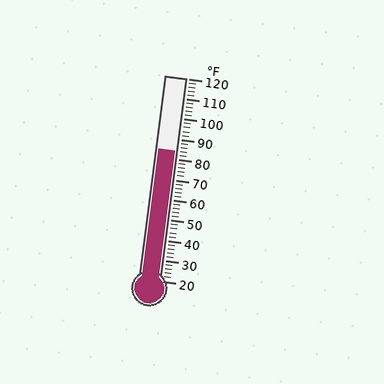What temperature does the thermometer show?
The thermometer shows approximately 84°F.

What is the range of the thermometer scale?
The thermometer scale ranges from 20°F to 120°F.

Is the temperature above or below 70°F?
The temperature is above 70°F.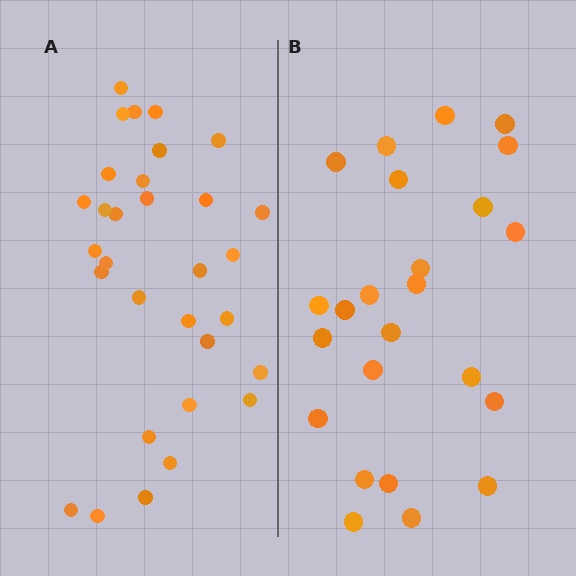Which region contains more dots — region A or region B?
Region A (the left region) has more dots.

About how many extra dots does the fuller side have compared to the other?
Region A has roughly 8 or so more dots than region B.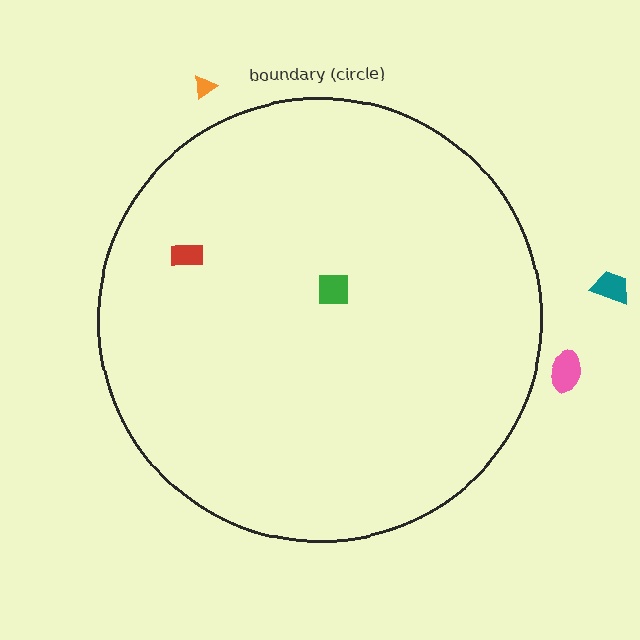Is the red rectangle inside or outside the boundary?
Inside.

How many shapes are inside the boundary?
2 inside, 3 outside.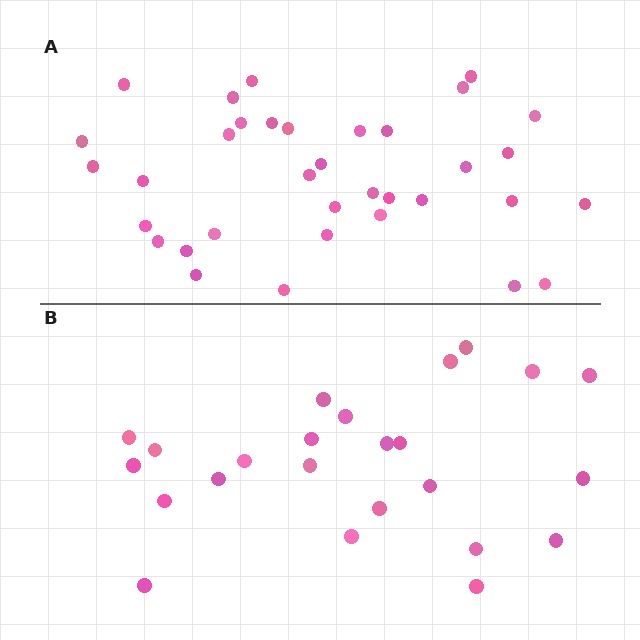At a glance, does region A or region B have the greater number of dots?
Region A (the top region) has more dots.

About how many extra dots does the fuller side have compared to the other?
Region A has roughly 12 or so more dots than region B.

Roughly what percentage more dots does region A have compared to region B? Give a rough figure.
About 45% more.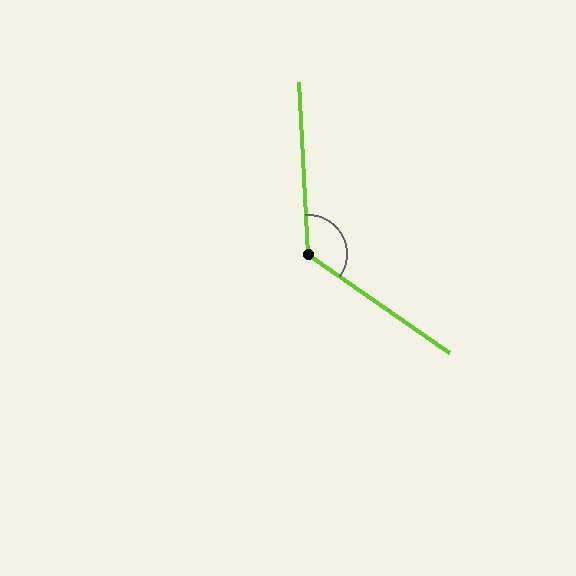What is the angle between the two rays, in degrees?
Approximately 128 degrees.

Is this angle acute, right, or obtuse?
It is obtuse.